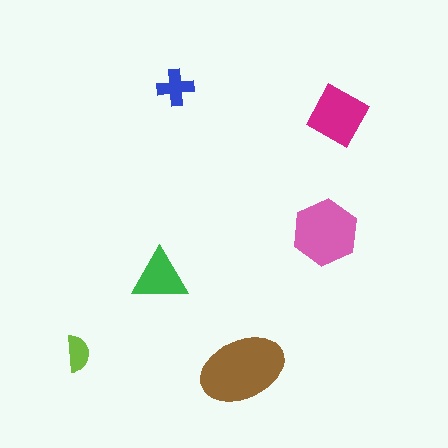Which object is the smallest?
The lime semicircle.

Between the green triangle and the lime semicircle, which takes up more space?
The green triangle.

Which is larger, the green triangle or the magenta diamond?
The magenta diamond.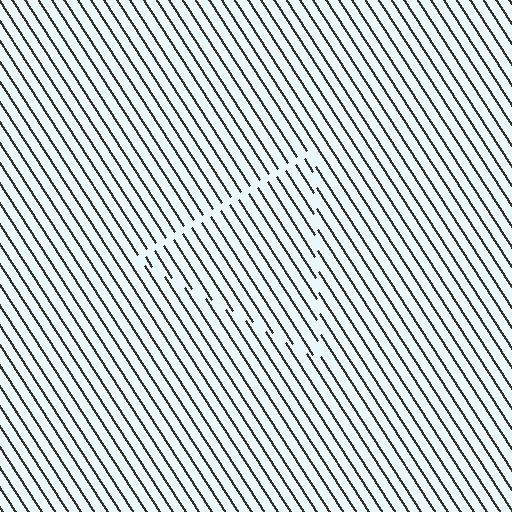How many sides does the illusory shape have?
3 sides — the line-ends trace a triangle.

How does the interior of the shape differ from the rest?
The interior of the shape contains the same grating, shifted by half a period — the contour is defined by the phase discontinuity where line-ends from the inner and outer gratings abut.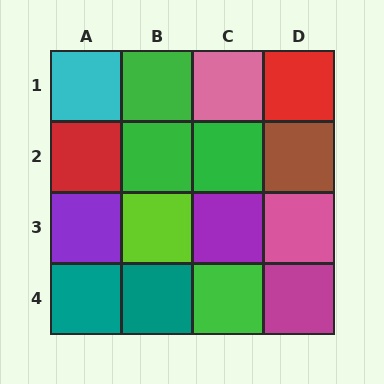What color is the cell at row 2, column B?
Green.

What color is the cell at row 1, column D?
Red.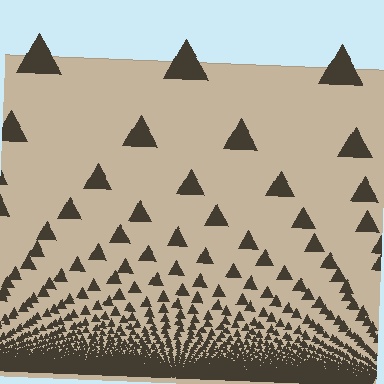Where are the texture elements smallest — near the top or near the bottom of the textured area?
Near the bottom.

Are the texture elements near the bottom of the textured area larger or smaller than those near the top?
Smaller. The gradient is inverted — elements near the bottom are smaller and denser.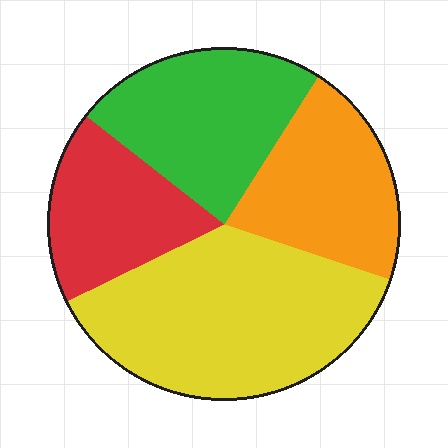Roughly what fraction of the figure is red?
Red covers 18% of the figure.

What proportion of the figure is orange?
Orange takes up about one fifth (1/5) of the figure.